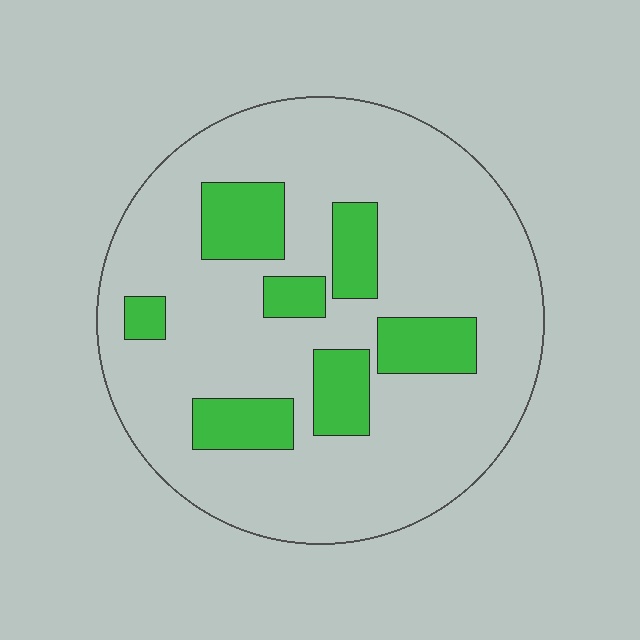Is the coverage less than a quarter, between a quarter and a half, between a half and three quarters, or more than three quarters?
Less than a quarter.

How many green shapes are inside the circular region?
7.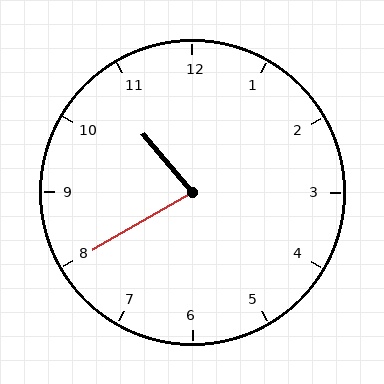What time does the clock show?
10:40.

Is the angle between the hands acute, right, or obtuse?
It is acute.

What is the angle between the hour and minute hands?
Approximately 80 degrees.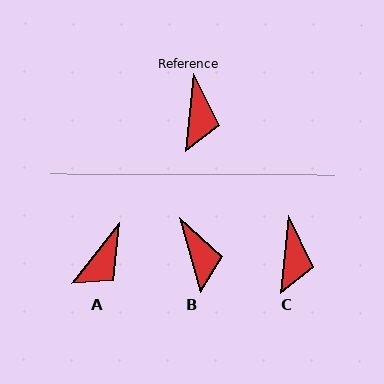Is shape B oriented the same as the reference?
No, it is off by about 21 degrees.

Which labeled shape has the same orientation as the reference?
C.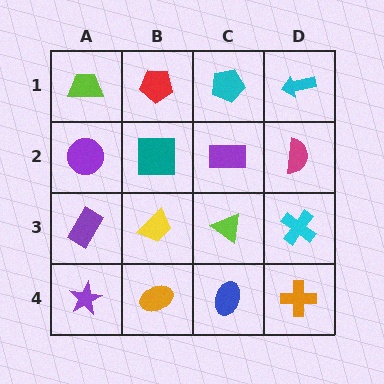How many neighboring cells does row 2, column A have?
3.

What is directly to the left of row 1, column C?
A red pentagon.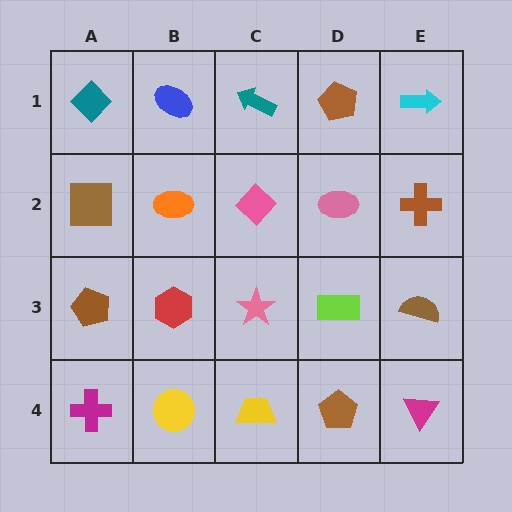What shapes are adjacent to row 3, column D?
A pink ellipse (row 2, column D), a brown pentagon (row 4, column D), a pink star (row 3, column C), a brown semicircle (row 3, column E).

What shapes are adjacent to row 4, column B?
A red hexagon (row 3, column B), a magenta cross (row 4, column A), a yellow trapezoid (row 4, column C).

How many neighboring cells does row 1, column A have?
2.